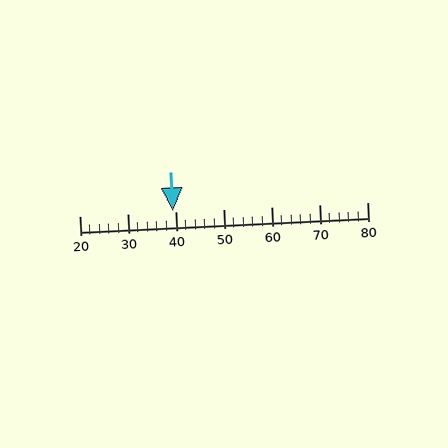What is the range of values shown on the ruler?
The ruler shows values from 20 to 80.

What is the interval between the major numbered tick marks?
The major tick marks are spaced 10 units apart.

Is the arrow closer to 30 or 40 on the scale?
The arrow is closer to 40.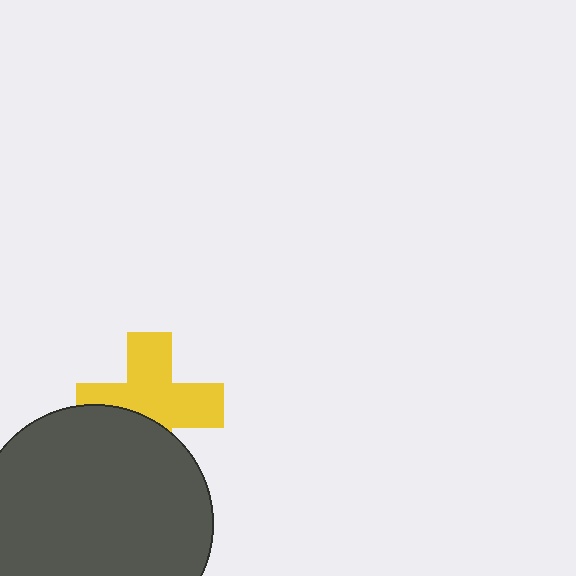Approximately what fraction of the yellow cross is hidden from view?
Roughly 35% of the yellow cross is hidden behind the dark gray circle.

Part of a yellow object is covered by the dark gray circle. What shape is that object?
It is a cross.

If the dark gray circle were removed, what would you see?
You would see the complete yellow cross.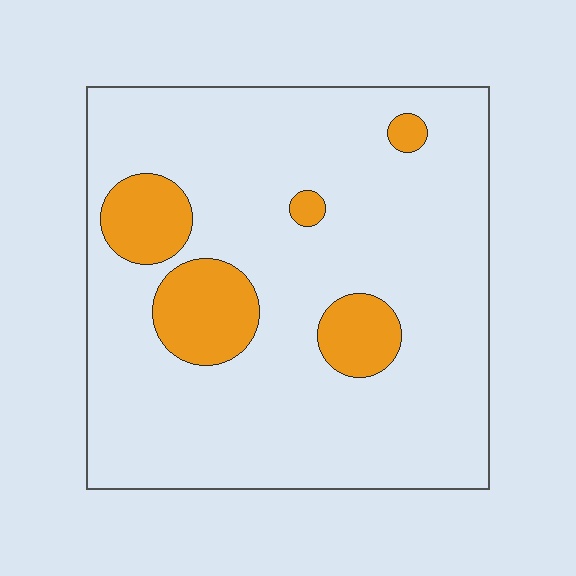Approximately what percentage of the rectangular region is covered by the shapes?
Approximately 15%.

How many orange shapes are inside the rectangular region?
5.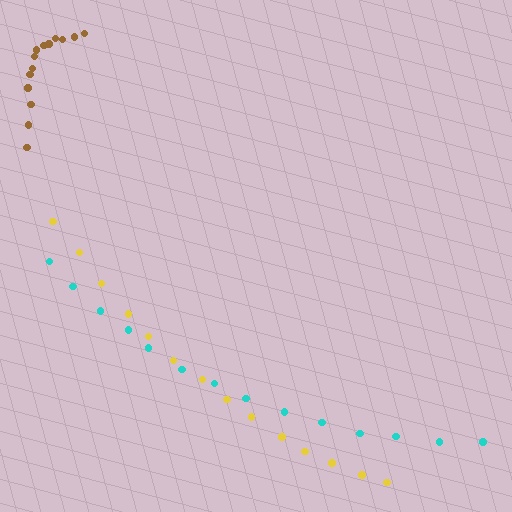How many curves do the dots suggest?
There are 3 distinct paths.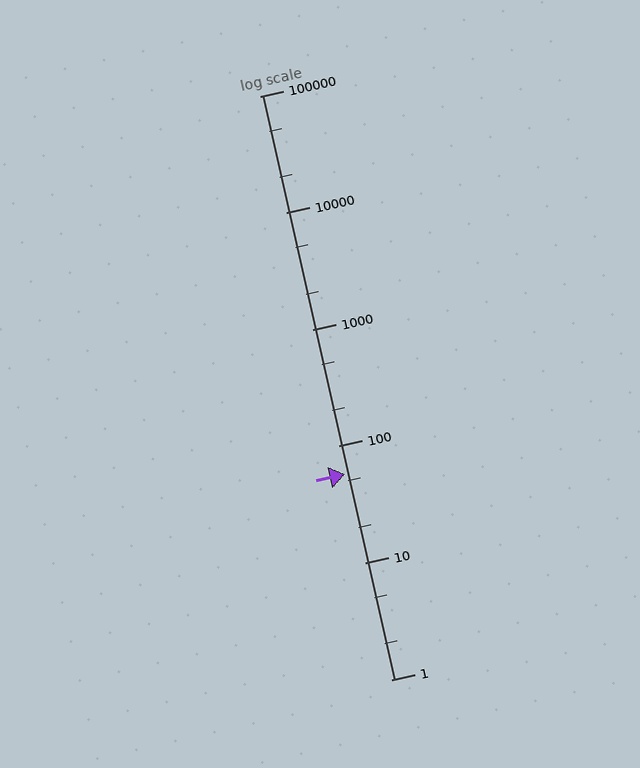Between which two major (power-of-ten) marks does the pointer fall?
The pointer is between 10 and 100.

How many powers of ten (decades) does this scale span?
The scale spans 5 decades, from 1 to 100000.